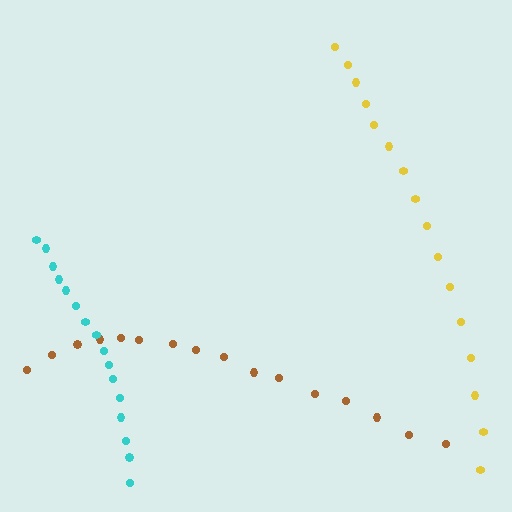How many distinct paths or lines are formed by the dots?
There are 3 distinct paths.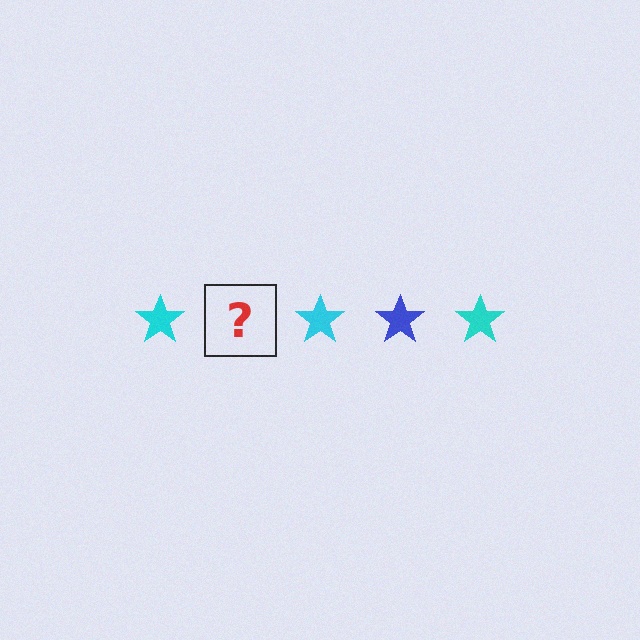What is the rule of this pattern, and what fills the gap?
The rule is that the pattern cycles through cyan, blue stars. The gap should be filled with a blue star.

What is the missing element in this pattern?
The missing element is a blue star.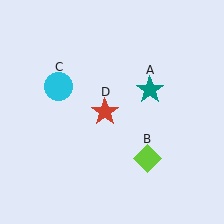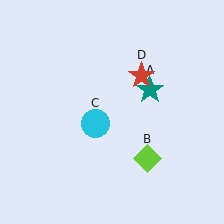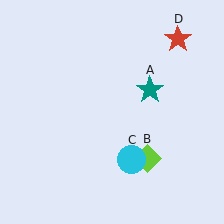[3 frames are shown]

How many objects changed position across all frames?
2 objects changed position: cyan circle (object C), red star (object D).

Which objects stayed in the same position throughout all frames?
Teal star (object A) and lime diamond (object B) remained stationary.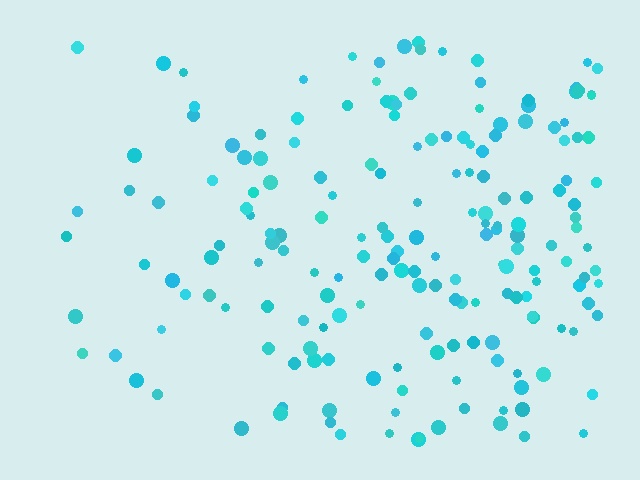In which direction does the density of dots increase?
From left to right, with the right side densest.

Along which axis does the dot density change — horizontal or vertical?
Horizontal.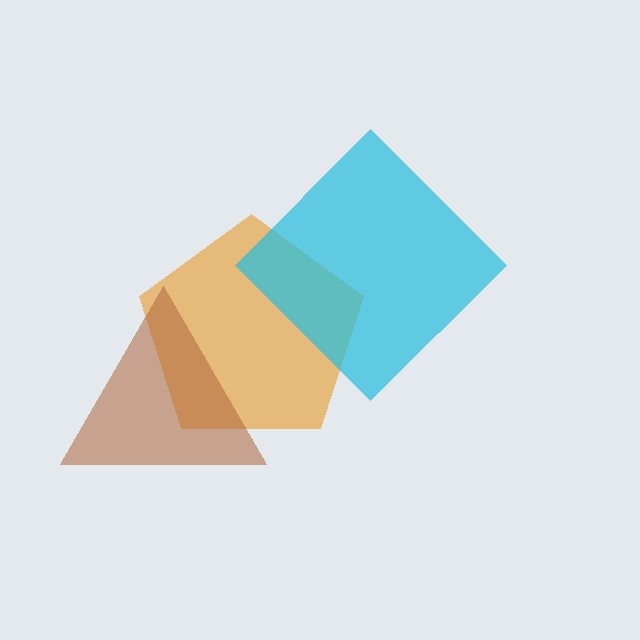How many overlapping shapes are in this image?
There are 3 overlapping shapes in the image.